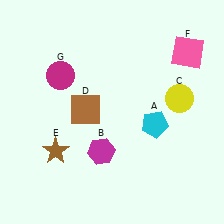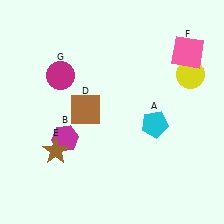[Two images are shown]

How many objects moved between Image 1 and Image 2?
2 objects moved between the two images.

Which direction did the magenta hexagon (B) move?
The magenta hexagon (B) moved left.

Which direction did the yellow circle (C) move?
The yellow circle (C) moved up.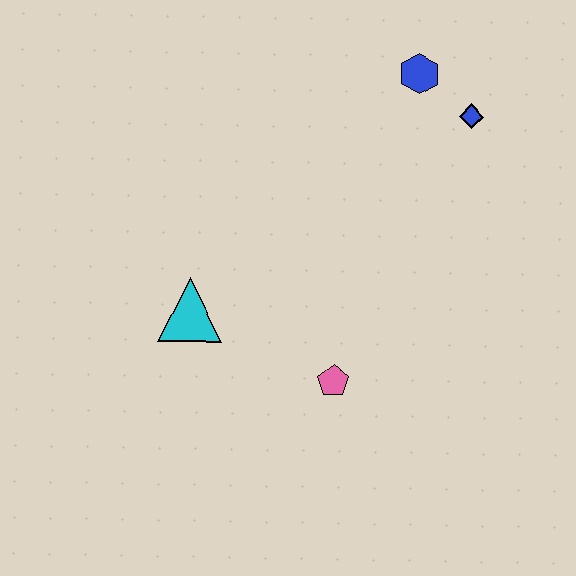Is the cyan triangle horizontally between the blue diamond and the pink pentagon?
No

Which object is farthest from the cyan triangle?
The blue diamond is farthest from the cyan triangle.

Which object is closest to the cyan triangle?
The pink pentagon is closest to the cyan triangle.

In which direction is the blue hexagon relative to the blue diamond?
The blue hexagon is to the left of the blue diamond.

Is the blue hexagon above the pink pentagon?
Yes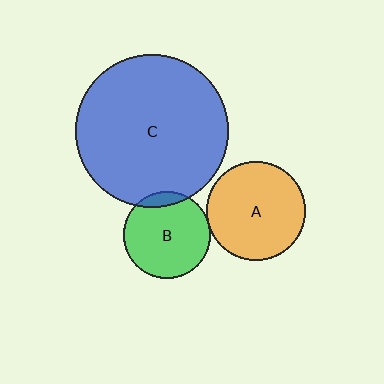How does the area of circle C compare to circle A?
Approximately 2.4 times.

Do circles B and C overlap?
Yes.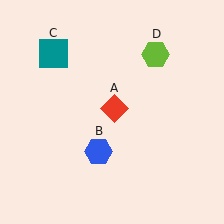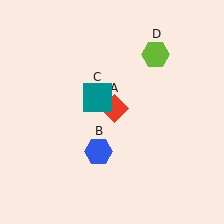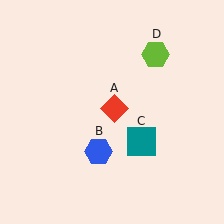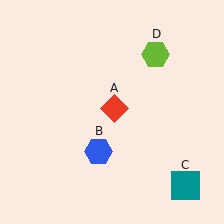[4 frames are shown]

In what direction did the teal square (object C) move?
The teal square (object C) moved down and to the right.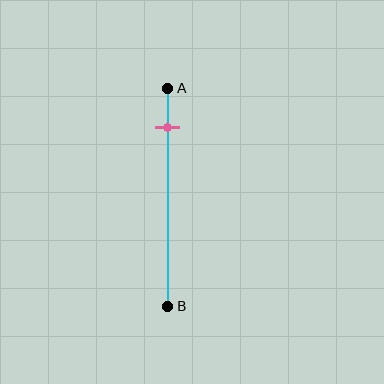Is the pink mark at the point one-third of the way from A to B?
No, the mark is at about 20% from A, not at the 33% one-third point.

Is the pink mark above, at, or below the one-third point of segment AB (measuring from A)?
The pink mark is above the one-third point of segment AB.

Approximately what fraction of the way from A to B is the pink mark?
The pink mark is approximately 20% of the way from A to B.